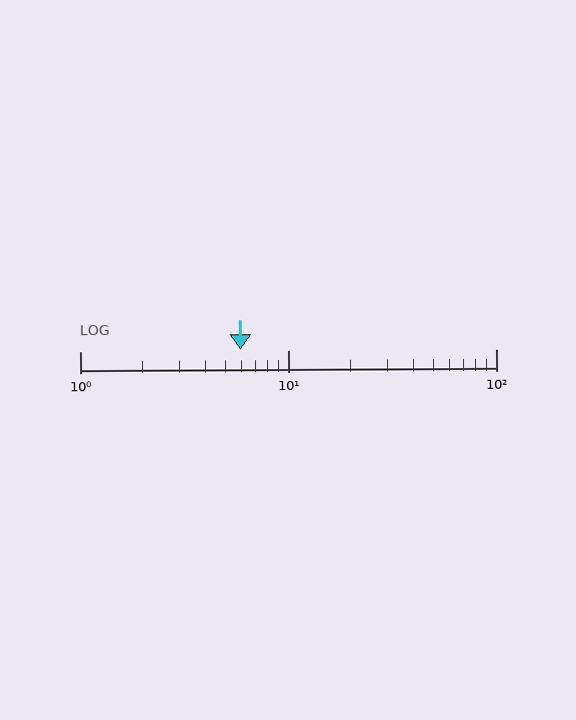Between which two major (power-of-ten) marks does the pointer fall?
The pointer is between 1 and 10.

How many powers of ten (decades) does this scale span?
The scale spans 2 decades, from 1 to 100.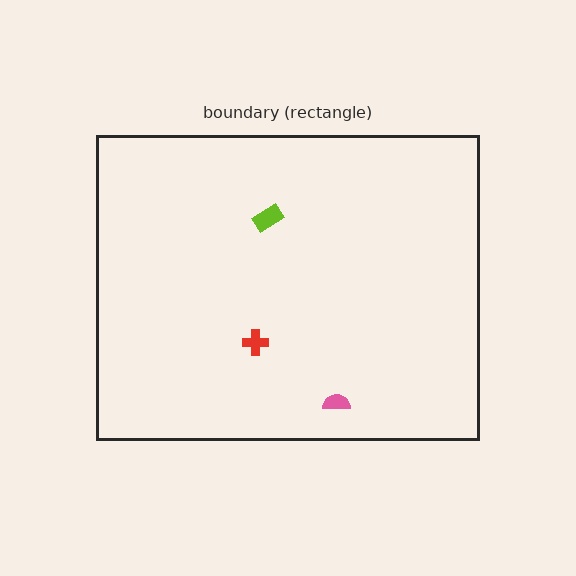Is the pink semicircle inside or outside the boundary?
Inside.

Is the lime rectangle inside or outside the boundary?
Inside.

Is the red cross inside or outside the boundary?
Inside.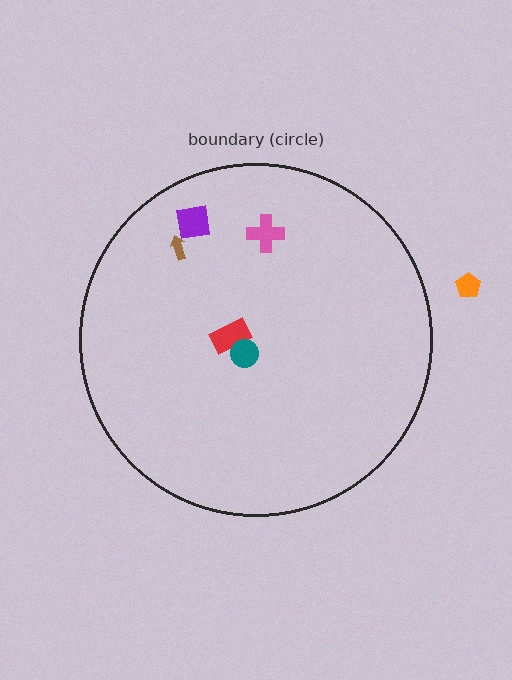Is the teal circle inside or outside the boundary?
Inside.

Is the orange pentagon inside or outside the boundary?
Outside.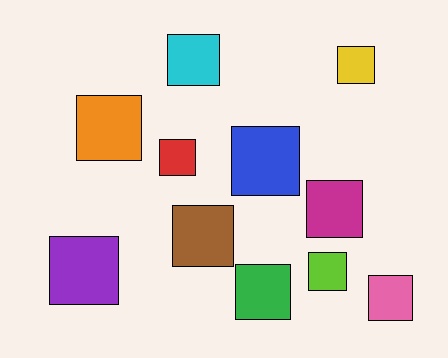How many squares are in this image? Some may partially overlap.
There are 11 squares.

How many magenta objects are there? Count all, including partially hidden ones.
There is 1 magenta object.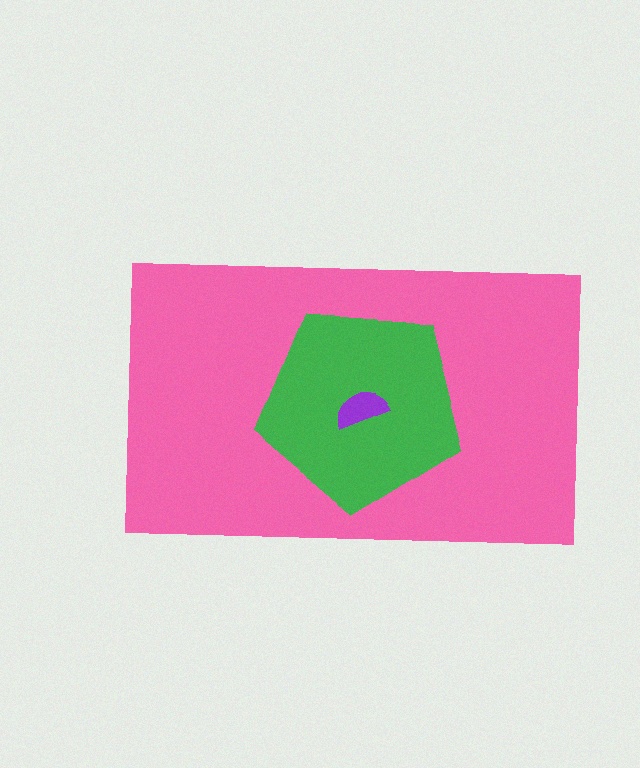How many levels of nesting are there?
3.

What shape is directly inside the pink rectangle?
The green pentagon.